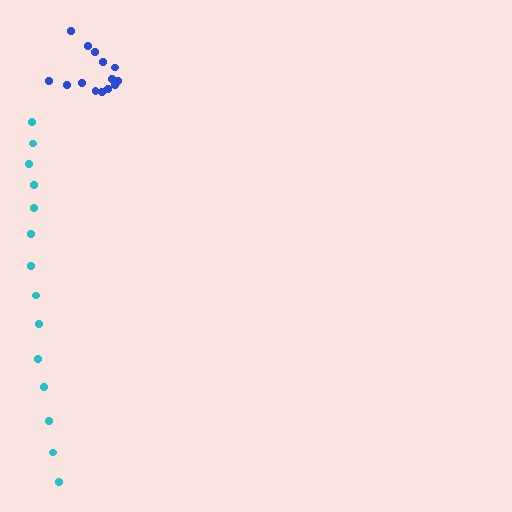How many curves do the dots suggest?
There are 2 distinct paths.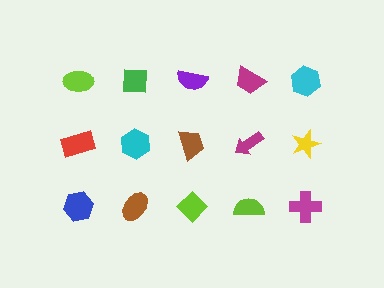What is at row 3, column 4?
A lime semicircle.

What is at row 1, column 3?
A purple semicircle.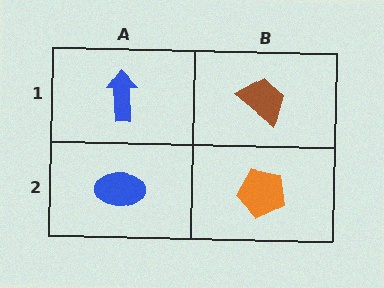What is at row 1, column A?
A blue arrow.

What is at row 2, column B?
An orange pentagon.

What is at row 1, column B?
A brown trapezoid.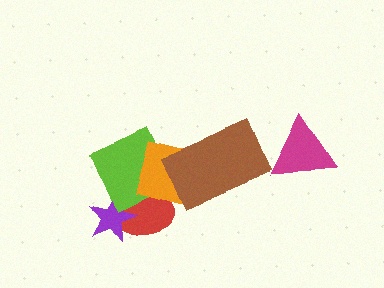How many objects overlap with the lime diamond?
3 objects overlap with the lime diamond.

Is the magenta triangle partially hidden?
No, no other shape covers it.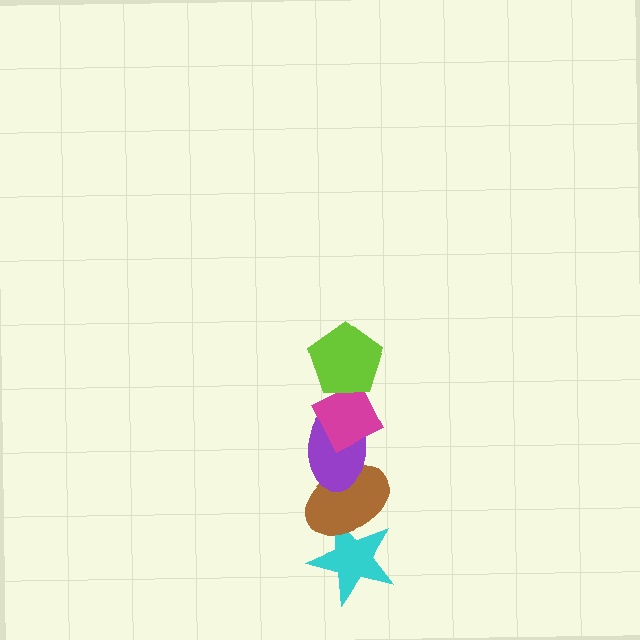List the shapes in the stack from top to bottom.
From top to bottom: the lime pentagon, the magenta diamond, the purple ellipse, the brown ellipse, the cyan star.